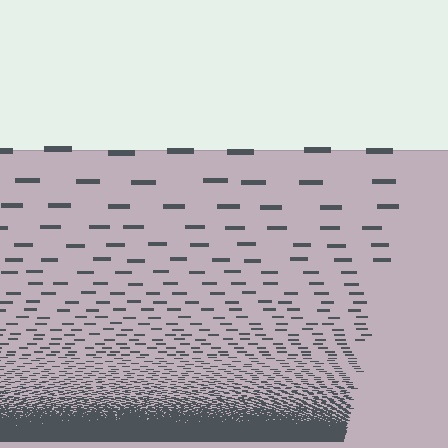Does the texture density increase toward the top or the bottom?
Density increases toward the bottom.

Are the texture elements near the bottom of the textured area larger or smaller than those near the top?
Smaller. The gradient is inverted — elements near the bottom are smaller and denser.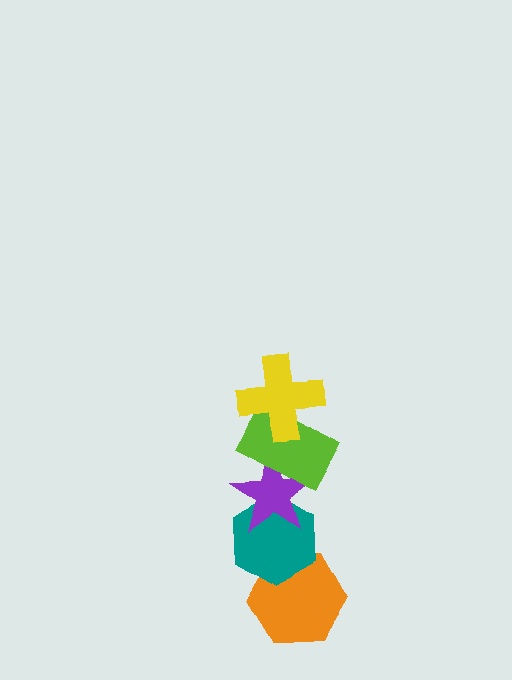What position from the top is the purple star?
The purple star is 3rd from the top.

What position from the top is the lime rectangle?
The lime rectangle is 2nd from the top.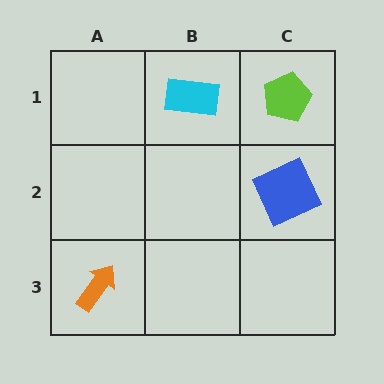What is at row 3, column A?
An orange arrow.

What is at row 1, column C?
A lime pentagon.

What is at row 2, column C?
A blue square.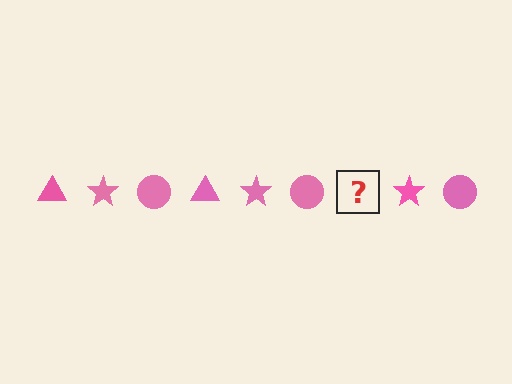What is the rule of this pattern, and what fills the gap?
The rule is that the pattern cycles through triangle, star, circle shapes in pink. The gap should be filled with a pink triangle.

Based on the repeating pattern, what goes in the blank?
The blank should be a pink triangle.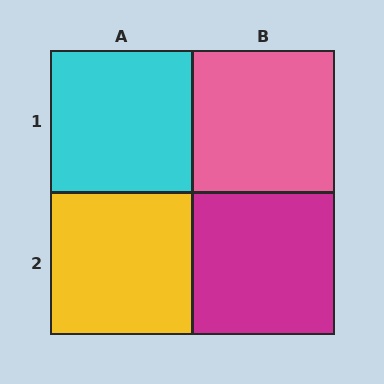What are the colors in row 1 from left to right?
Cyan, pink.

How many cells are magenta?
1 cell is magenta.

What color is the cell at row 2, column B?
Magenta.